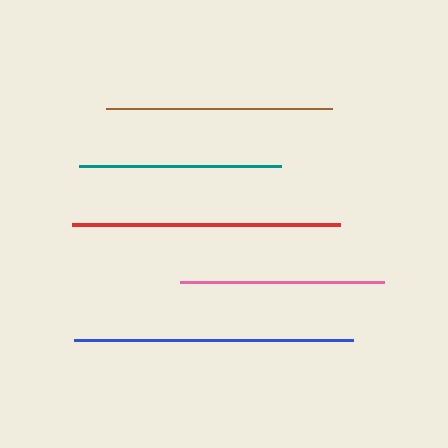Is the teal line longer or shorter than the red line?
The red line is longer than the teal line.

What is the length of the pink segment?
The pink segment is approximately 203 pixels long.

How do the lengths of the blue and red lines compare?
The blue and red lines are approximately the same length.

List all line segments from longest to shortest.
From longest to shortest: blue, red, brown, pink, teal.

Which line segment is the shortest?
The teal line is the shortest at approximately 202 pixels.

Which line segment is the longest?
The blue line is the longest at approximately 279 pixels.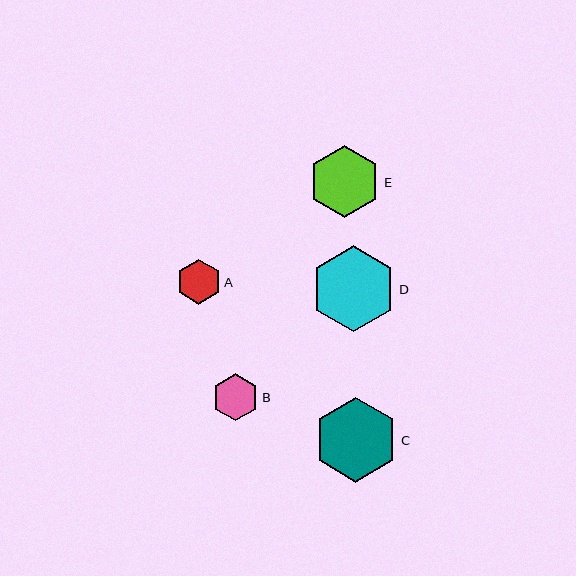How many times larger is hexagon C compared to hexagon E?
Hexagon C is approximately 1.2 times the size of hexagon E.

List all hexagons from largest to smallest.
From largest to smallest: D, C, E, B, A.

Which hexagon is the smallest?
Hexagon A is the smallest with a size of approximately 45 pixels.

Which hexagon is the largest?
Hexagon D is the largest with a size of approximately 86 pixels.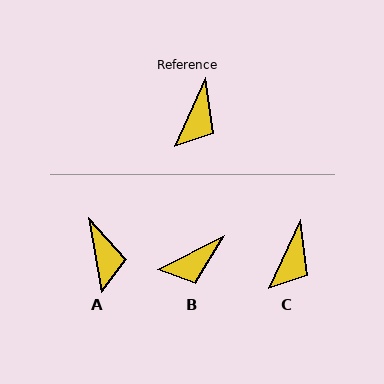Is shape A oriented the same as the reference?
No, it is off by about 34 degrees.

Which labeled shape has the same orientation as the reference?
C.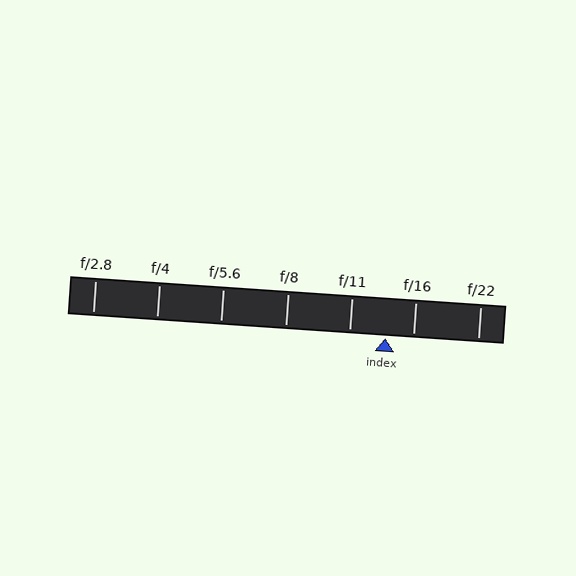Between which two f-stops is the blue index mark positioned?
The index mark is between f/11 and f/16.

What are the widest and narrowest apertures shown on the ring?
The widest aperture shown is f/2.8 and the narrowest is f/22.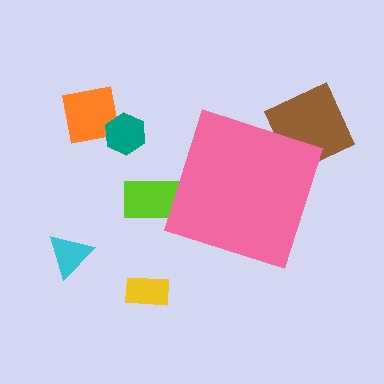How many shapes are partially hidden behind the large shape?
2 shapes are partially hidden.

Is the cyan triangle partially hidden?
No, the cyan triangle is fully visible.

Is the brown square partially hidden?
Yes, the brown square is partially hidden behind the pink diamond.